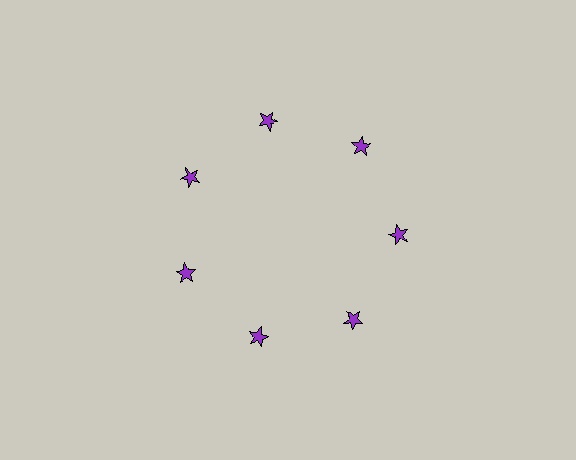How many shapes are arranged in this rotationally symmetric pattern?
There are 7 shapes, arranged in 7 groups of 1.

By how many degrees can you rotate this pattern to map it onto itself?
The pattern maps onto itself every 51 degrees of rotation.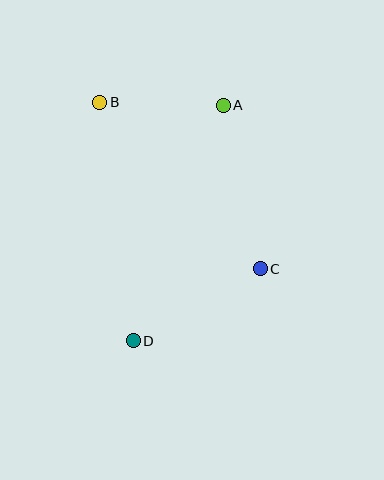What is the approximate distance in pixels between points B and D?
The distance between B and D is approximately 241 pixels.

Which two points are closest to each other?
Points A and B are closest to each other.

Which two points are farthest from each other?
Points A and D are farthest from each other.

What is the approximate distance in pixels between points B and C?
The distance between B and C is approximately 231 pixels.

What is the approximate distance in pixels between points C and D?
The distance between C and D is approximately 146 pixels.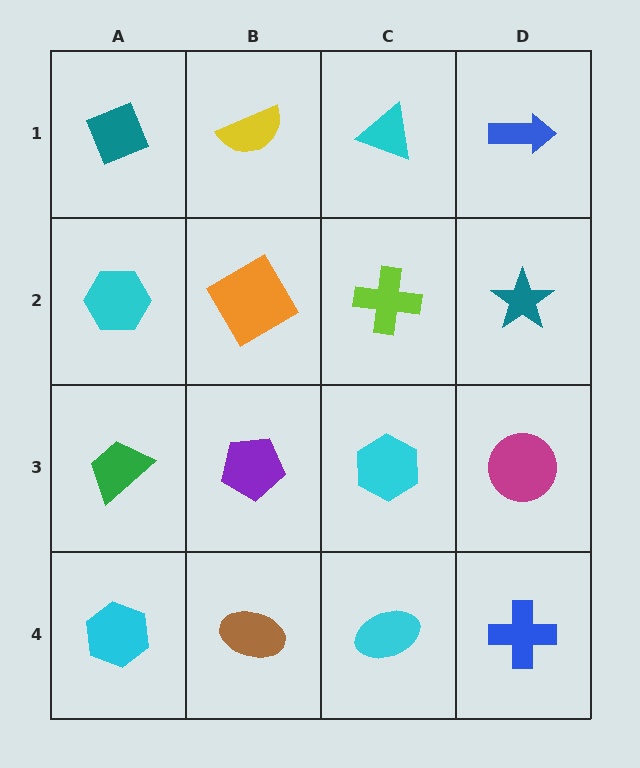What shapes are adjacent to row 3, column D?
A teal star (row 2, column D), a blue cross (row 4, column D), a cyan hexagon (row 3, column C).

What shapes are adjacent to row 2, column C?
A cyan triangle (row 1, column C), a cyan hexagon (row 3, column C), an orange diamond (row 2, column B), a teal star (row 2, column D).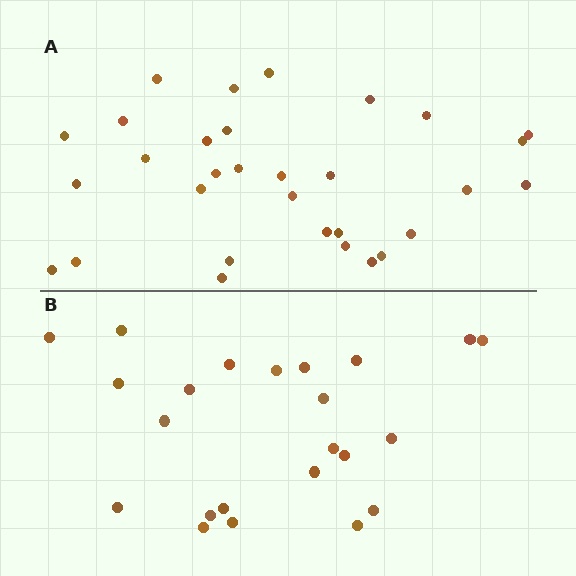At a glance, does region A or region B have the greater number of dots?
Region A (the top region) has more dots.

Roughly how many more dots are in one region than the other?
Region A has roughly 8 or so more dots than region B.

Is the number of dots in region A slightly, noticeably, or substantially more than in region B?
Region A has noticeably more, but not dramatically so. The ratio is roughly 1.3 to 1.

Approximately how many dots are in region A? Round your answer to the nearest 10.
About 30 dots. (The exact count is 31, which rounds to 30.)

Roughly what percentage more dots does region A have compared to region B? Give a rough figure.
About 35% more.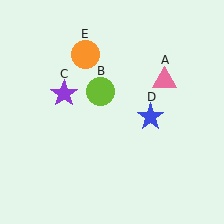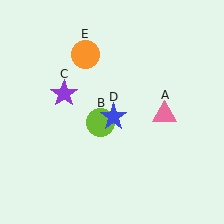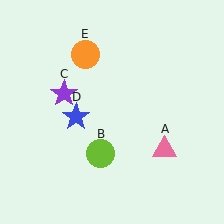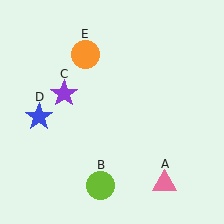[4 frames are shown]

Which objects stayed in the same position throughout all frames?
Purple star (object C) and orange circle (object E) remained stationary.